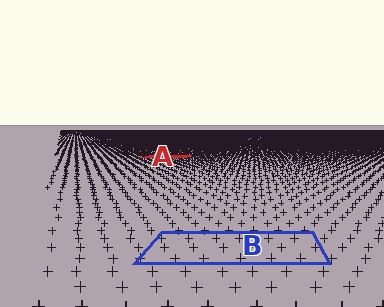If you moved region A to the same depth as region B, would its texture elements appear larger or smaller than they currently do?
They would appear larger. At a closer depth, the same texture elements are projected at a bigger on-screen size.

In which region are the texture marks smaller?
The texture marks are smaller in region A, because it is farther away.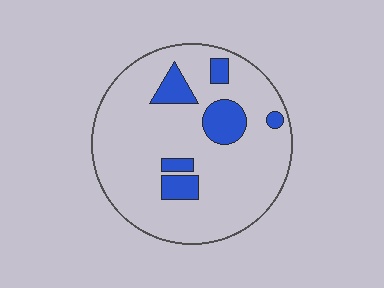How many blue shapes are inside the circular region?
6.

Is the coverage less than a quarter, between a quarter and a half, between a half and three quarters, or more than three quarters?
Less than a quarter.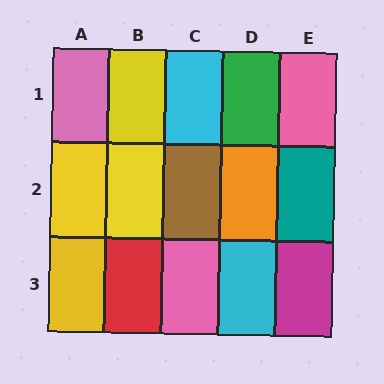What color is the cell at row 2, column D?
Orange.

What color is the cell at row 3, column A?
Yellow.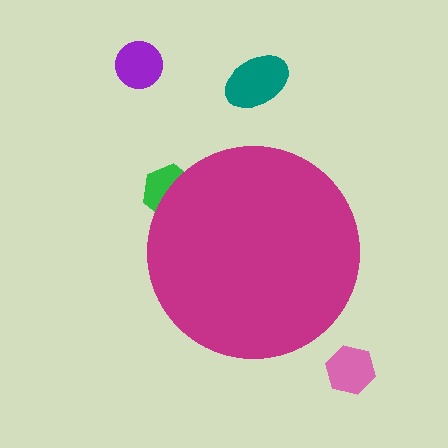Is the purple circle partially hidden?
No, the purple circle is fully visible.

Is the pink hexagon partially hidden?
No, the pink hexagon is fully visible.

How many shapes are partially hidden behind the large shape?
1 shape is partially hidden.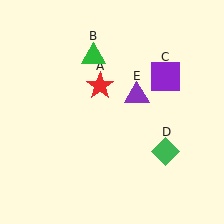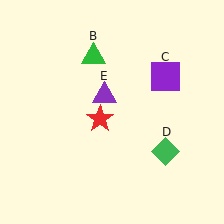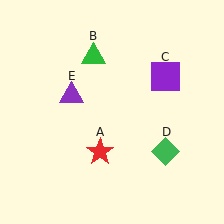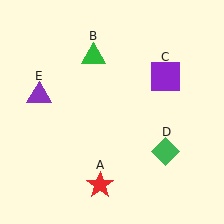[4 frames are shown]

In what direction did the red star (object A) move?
The red star (object A) moved down.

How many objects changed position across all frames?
2 objects changed position: red star (object A), purple triangle (object E).